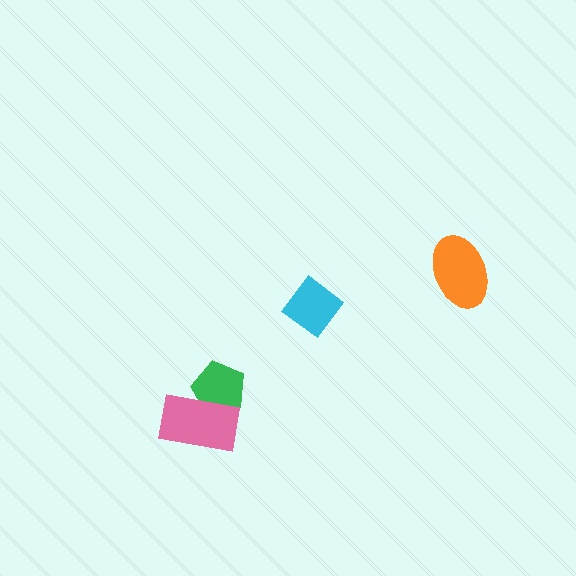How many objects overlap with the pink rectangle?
1 object overlaps with the pink rectangle.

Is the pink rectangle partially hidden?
No, no other shape covers it.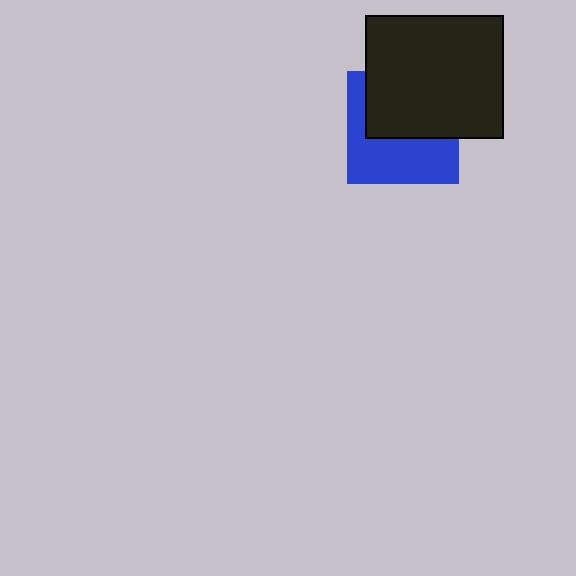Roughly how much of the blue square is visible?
About half of it is visible (roughly 49%).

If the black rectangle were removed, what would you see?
You would see the complete blue square.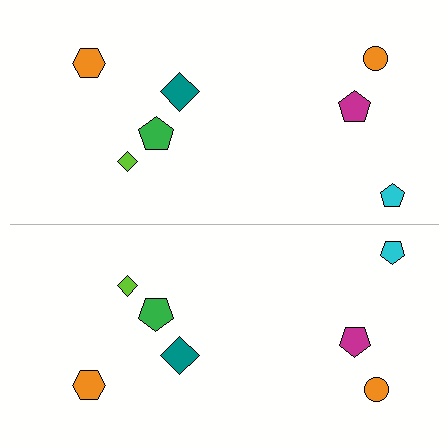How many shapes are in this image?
There are 14 shapes in this image.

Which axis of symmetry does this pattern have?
The pattern has a horizontal axis of symmetry running through the center of the image.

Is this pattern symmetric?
Yes, this pattern has bilateral (reflection) symmetry.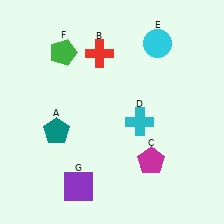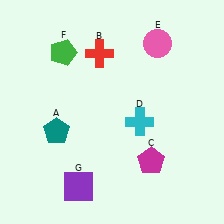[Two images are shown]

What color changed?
The circle (E) changed from cyan in Image 1 to pink in Image 2.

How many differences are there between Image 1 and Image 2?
There is 1 difference between the two images.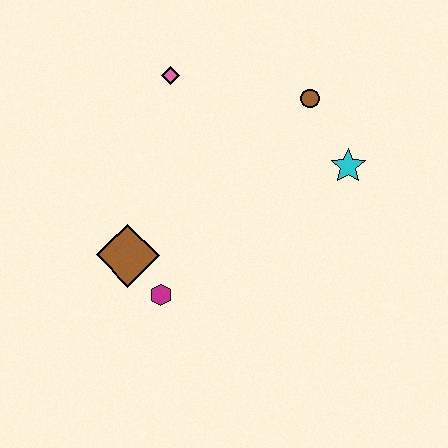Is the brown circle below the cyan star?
No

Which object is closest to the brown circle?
The cyan star is closest to the brown circle.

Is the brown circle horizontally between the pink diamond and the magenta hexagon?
No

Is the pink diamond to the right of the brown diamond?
Yes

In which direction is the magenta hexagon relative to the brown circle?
The magenta hexagon is below the brown circle.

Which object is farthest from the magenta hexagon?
The brown circle is farthest from the magenta hexagon.